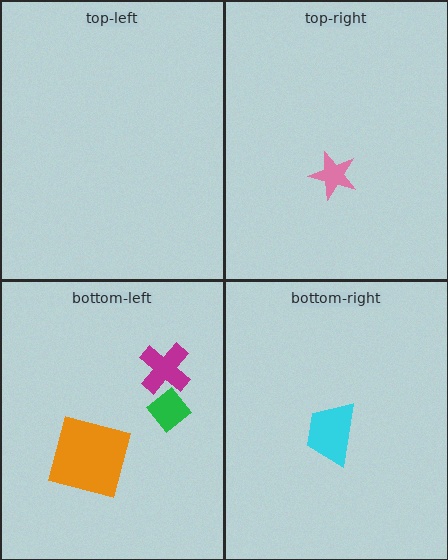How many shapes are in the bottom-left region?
3.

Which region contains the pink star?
The top-right region.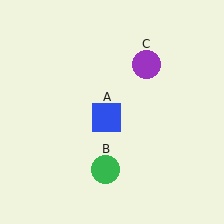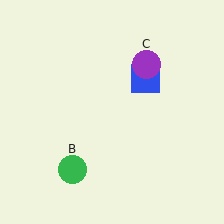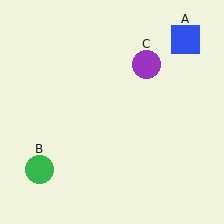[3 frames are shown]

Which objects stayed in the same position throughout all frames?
Purple circle (object C) remained stationary.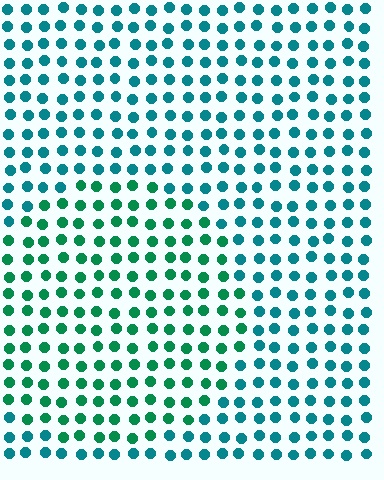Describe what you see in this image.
The image is filled with small teal elements in a uniform arrangement. A circle-shaped region is visible where the elements are tinted to a slightly different hue, forming a subtle color boundary.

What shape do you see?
I see a circle.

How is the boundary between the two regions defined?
The boundary is defined purely by a slight shift in hue (about 31 degrees). Spacing, size, and orientation are identical on both sides.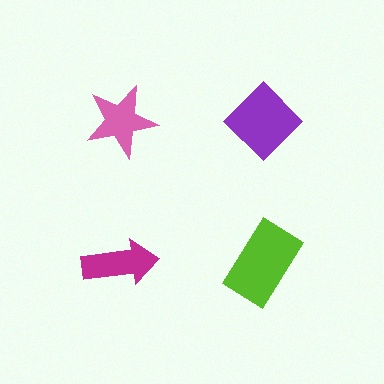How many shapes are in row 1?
2 shapes.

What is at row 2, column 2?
A lime rectangle.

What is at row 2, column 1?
A magenta arrow.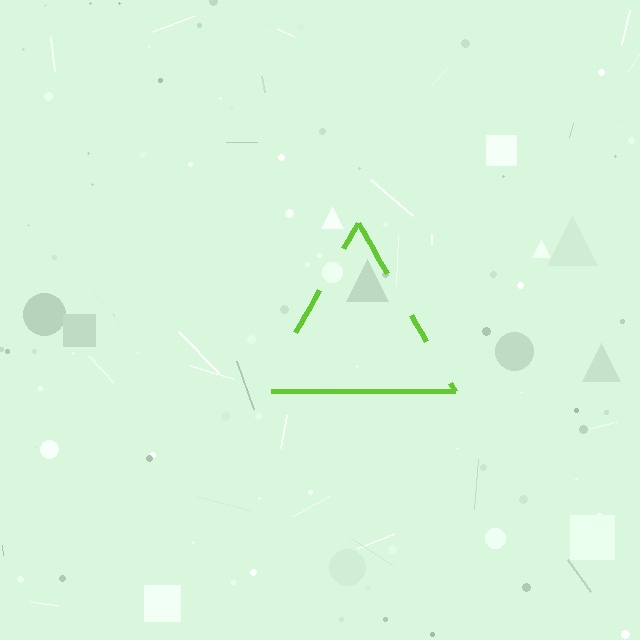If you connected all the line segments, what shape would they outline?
They would outline a triangle.